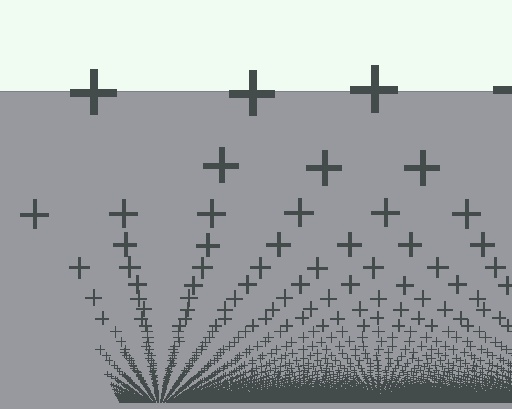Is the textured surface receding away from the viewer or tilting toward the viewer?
The surface appears to tilt toward the viewer. Texture elements get larger and sparser toward the top.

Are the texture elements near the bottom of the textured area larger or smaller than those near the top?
Smaller. The gradient is inverted — elements near the bottom are smaller and denser.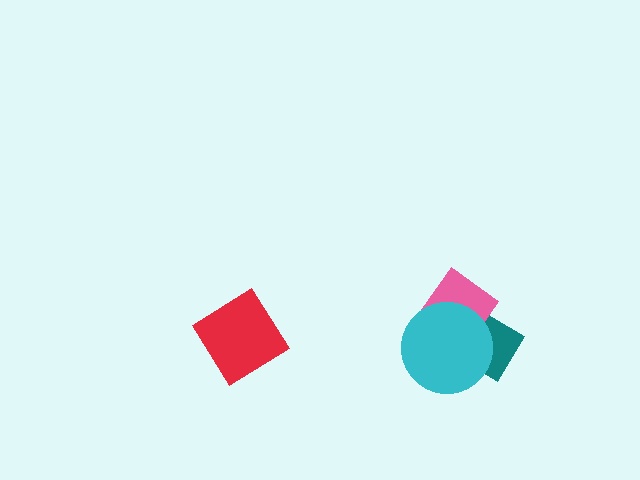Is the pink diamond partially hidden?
Yes, it is partially covered by another shape.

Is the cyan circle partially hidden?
No, no other shape covers it.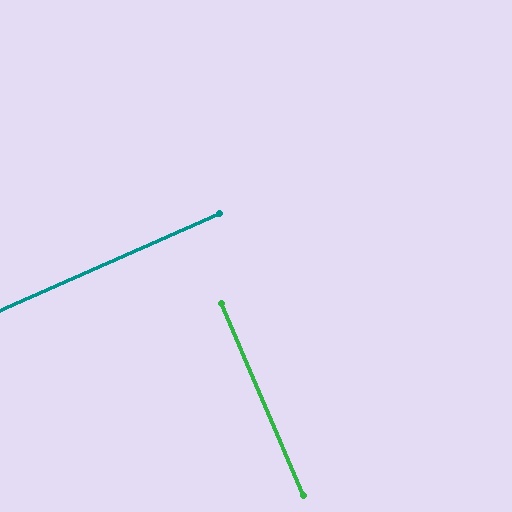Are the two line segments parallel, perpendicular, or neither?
Perpendicular — they meet at approximately 89°.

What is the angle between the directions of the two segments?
Approximately 89 degrees.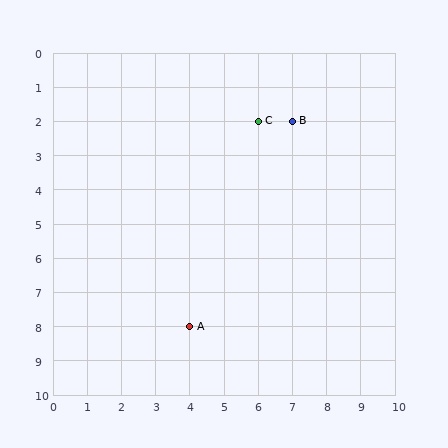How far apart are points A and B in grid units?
Points A and B are 3 columns and 6 rows apart (about 6.7 grid units diagonally).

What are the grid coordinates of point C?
Point C is at grid coordinates (6, 2).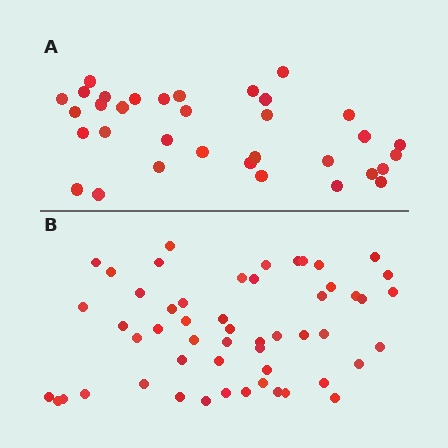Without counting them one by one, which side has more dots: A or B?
Region B (the bottom region) has more dots.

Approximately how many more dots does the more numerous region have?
Region B has approximately 20 more dots than region A.